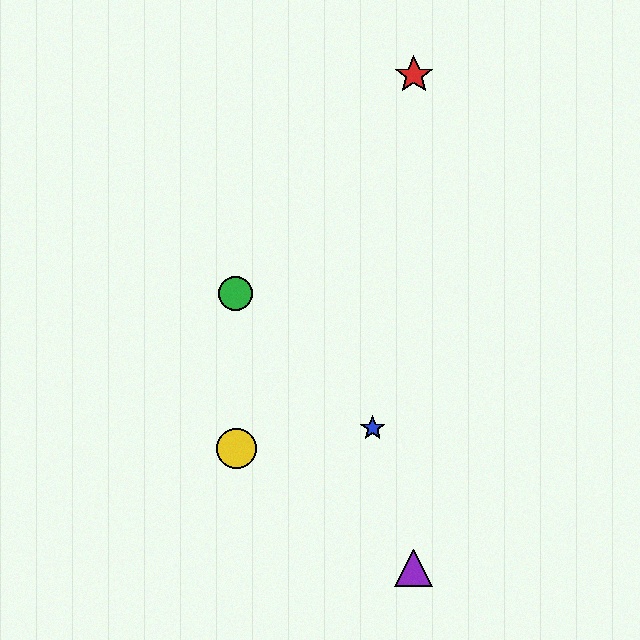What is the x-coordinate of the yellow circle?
The yellow circle is at x≈236.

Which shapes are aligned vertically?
The red star, the purple triangle are aligned vertically.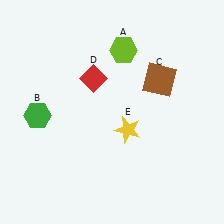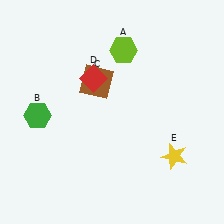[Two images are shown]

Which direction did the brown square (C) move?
The brown square (C) moved left.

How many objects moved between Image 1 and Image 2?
2 objects moved between the two images.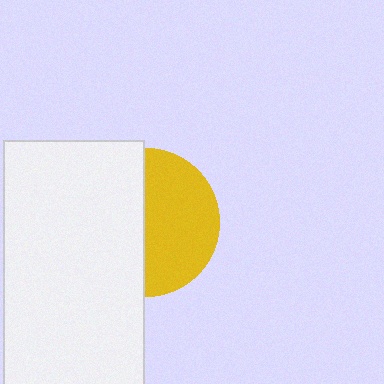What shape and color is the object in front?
The object in front is a white rectangle.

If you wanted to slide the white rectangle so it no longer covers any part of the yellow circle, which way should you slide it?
Slide it left — that is the most direct way to separate the two shapes.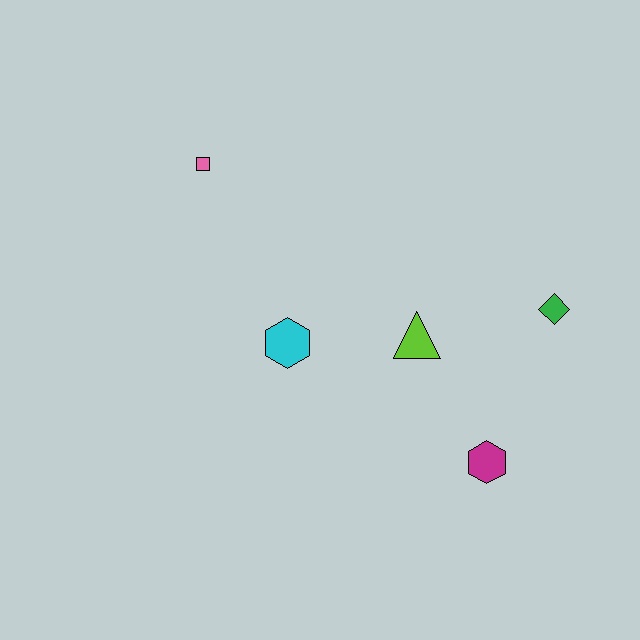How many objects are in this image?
There are 5 objects.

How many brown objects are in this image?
There are no brown objects.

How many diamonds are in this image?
There is 1 diamond.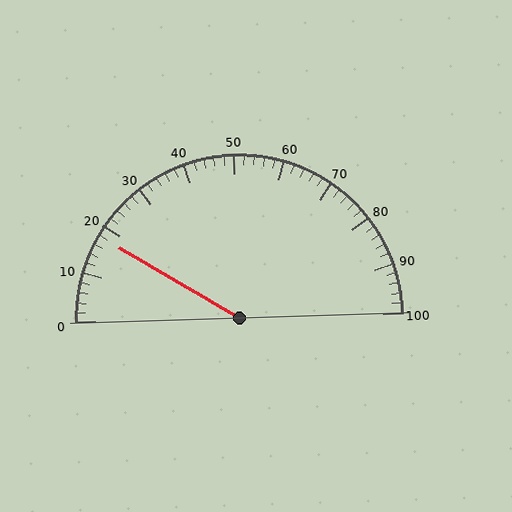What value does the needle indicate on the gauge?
The needle indicates approximately 18.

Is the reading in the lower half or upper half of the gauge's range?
The reading is in the lower half of the range (0 to 100).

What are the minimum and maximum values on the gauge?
The gauge ranges from 0 to 100.